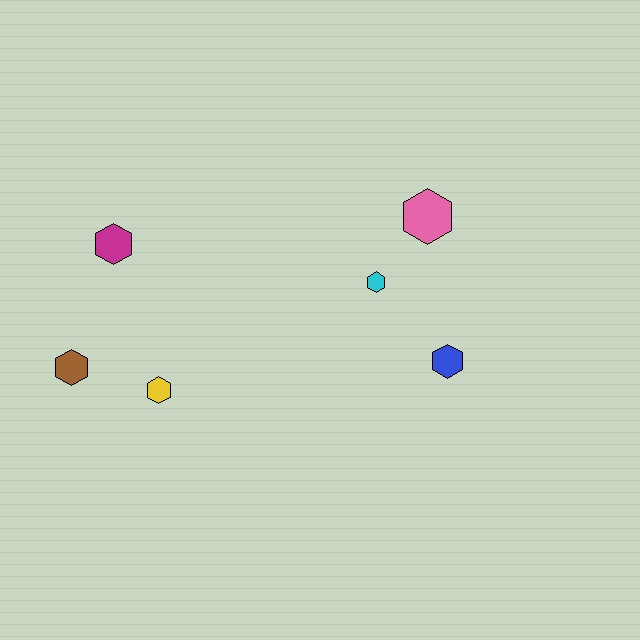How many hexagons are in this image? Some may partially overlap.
There are 6 hexagons.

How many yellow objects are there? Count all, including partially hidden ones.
There is 1 yellow object.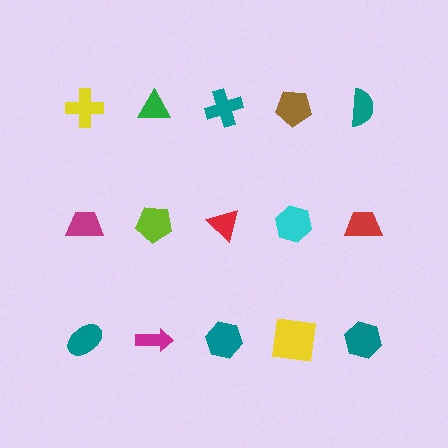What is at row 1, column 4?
A brown pentagon.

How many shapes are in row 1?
5 shapes.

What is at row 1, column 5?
A teal semicircle.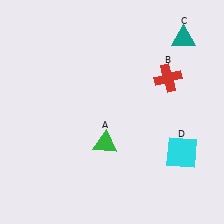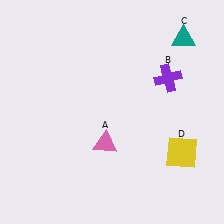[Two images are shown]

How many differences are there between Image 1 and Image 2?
There are 3 differences between the two images.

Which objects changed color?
A changed from green to pink. B changed from red to purple. D changed from cyan to yellow.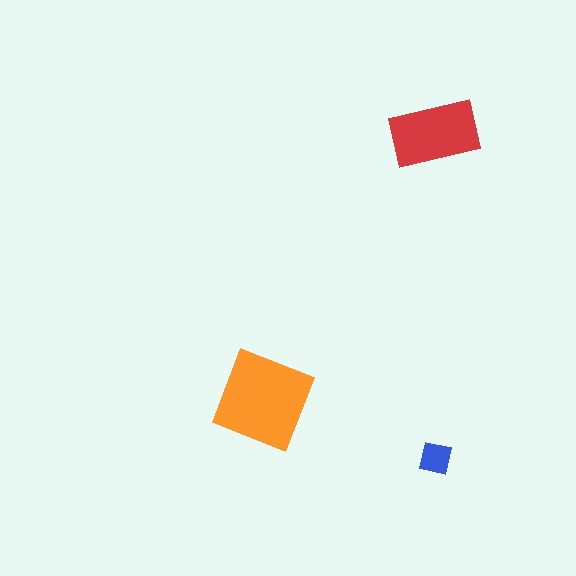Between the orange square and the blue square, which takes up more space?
The orange square.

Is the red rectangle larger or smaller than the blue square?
Larger.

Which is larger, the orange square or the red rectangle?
The orange square.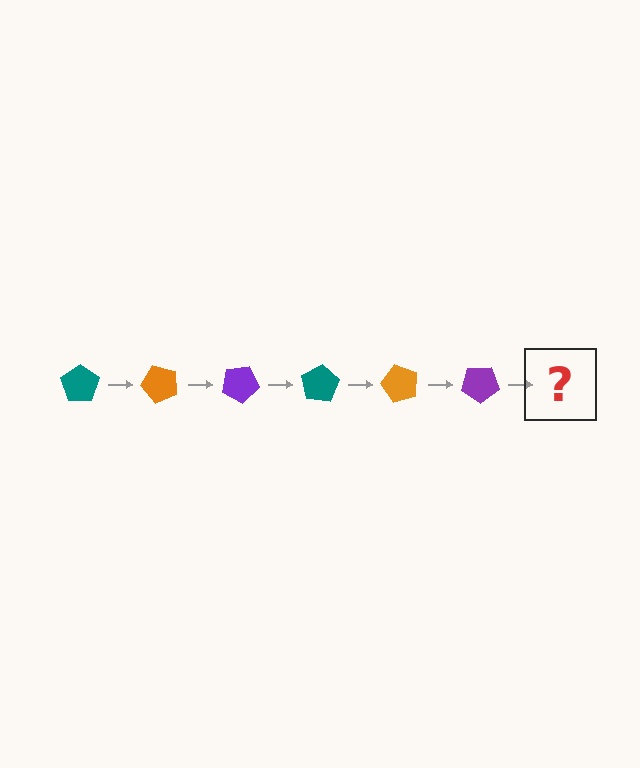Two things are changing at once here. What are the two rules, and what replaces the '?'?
The two rules are that it rotates 50 degrees each step and the color cycles through teal, orange, and purple. The '?' should be a teal pentagon, rotated 300 degrees from the start.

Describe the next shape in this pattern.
It should be a teal pentagon, rotated 300 degrees from the start.